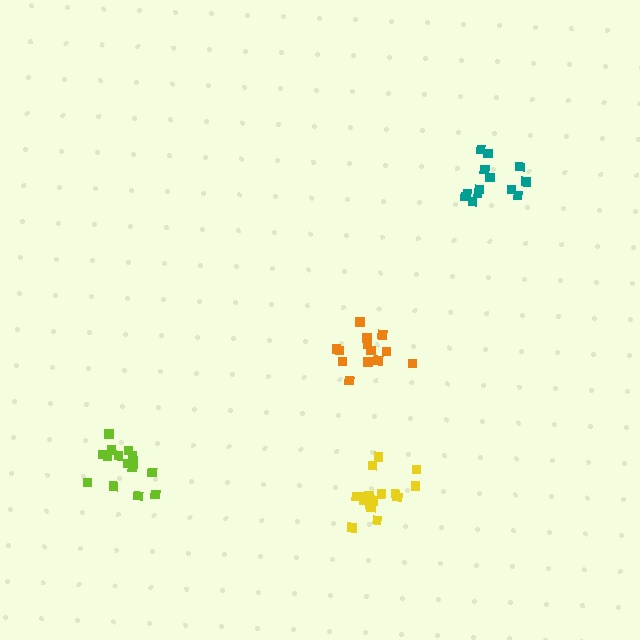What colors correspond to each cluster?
The clusters are colored: teal, lime, orange, yellow.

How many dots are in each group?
Group 1: 13 dots, Group 2: 16 dots, Group 3: 13 dots, Group 4: 16 dots (58 total).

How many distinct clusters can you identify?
There are 4 distinct clusters.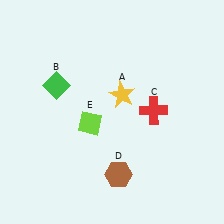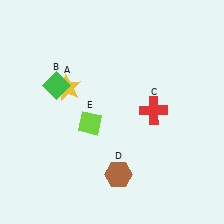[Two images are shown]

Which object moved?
The yellow star (A) moved left.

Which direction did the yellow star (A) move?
The yellow star (A) moved left.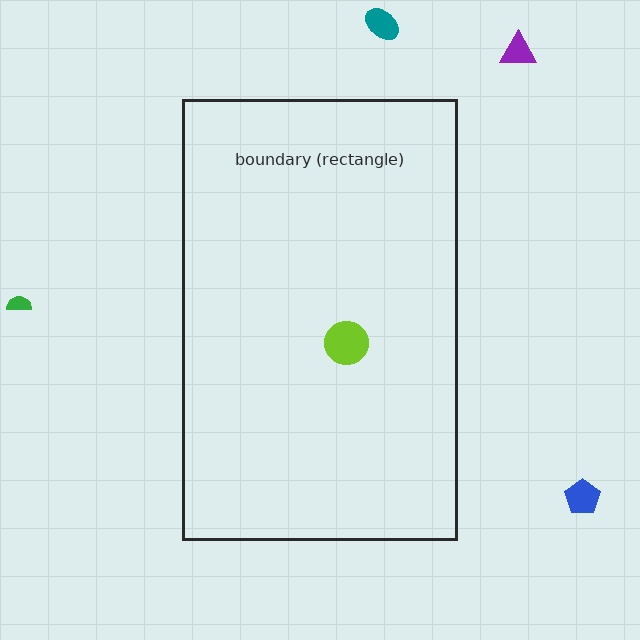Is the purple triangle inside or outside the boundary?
Outside.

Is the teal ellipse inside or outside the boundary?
Outside.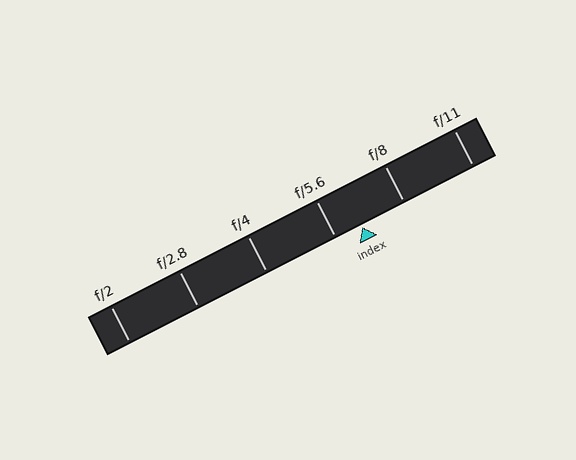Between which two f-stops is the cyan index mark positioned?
The index mark is between f/5.6 and f/8.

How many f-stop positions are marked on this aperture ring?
There are 6 f-stop positions marked.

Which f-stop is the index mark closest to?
The index mark is closest to f/5.6.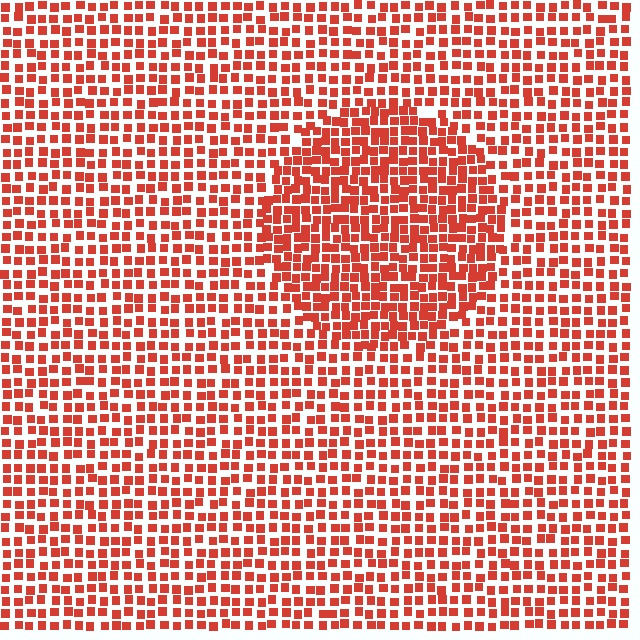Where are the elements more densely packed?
The elements are more densely packed inside the circle boundary.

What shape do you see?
I see a circle.